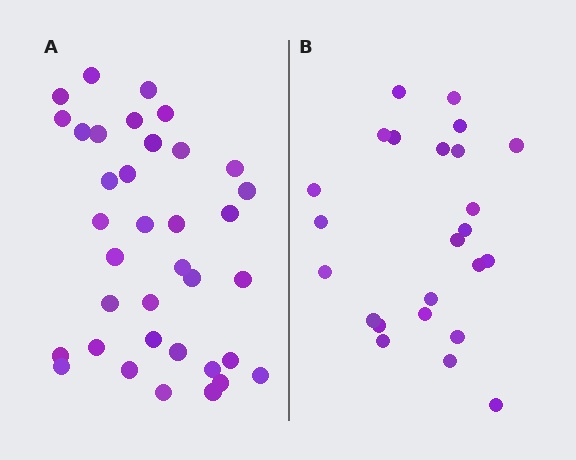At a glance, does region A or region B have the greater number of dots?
Region A (the left region) has more dots.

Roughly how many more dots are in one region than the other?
Region A has roughly 12 or so more dots than region B.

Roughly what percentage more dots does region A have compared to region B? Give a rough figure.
About 50% more.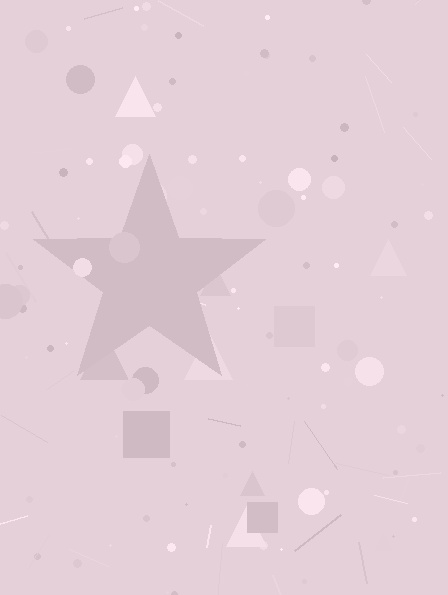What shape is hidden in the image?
A star is hidden in the image.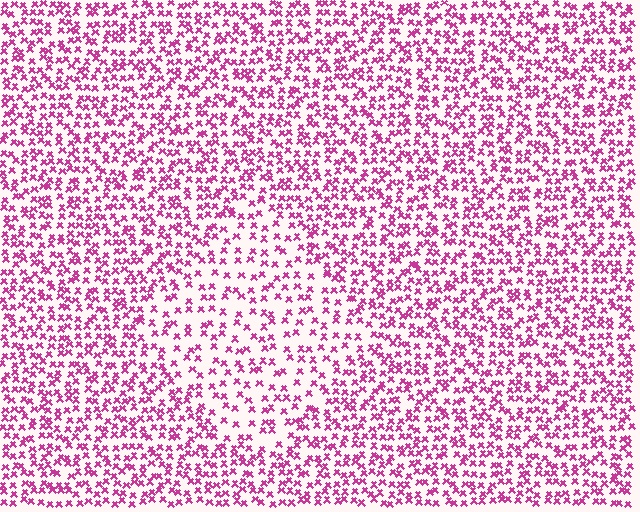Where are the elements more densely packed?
The elements are more densely packed outside the diamond boundary.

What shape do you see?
I see a diamond.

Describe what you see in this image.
The image contains small magenta elements arranged at two different densities. A diamond-shaped region is visible where the elements are less densely packed than the surrounding area.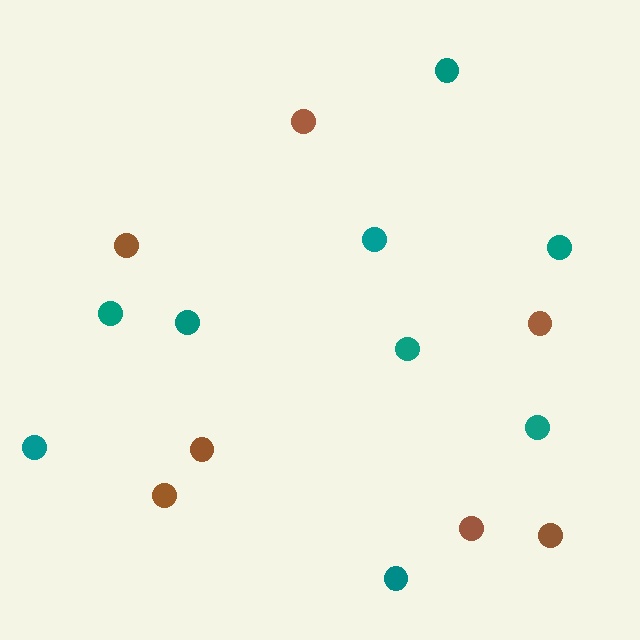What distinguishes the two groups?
There are 2 groups: one group of brown circles (7) and one group of teal circles (9).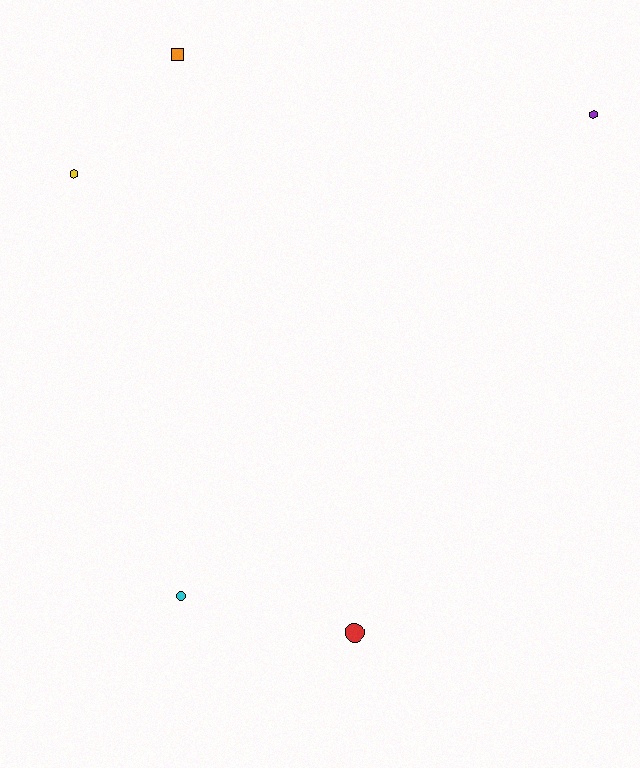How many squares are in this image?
There is 1 square.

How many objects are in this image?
There are 5 objects.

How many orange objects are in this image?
There is 1 orange object.